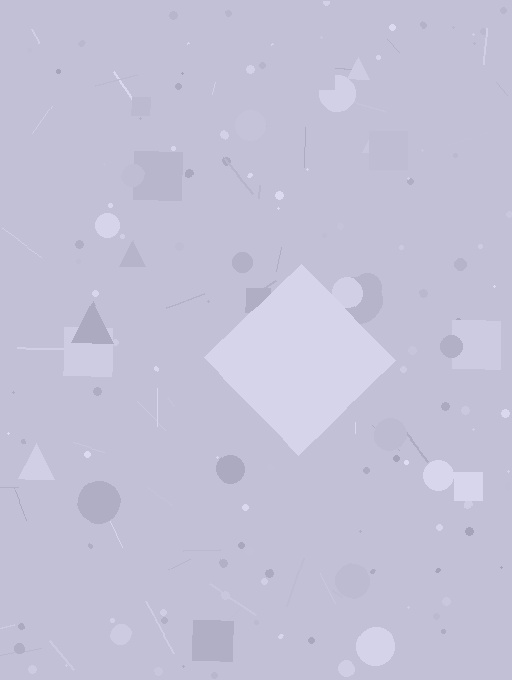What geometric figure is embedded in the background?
A diamond is embedded in the background.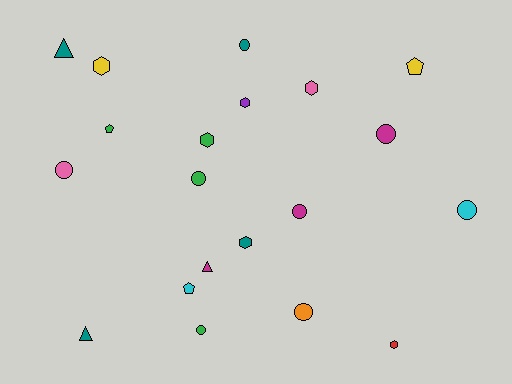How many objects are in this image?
There are 20 objects.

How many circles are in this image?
There are 8 circles.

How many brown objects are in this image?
There are no brown objects.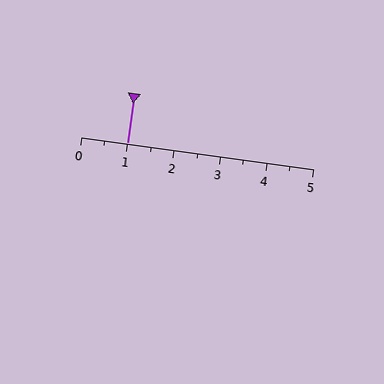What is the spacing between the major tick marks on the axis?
The major ticks are spaced 1 apart.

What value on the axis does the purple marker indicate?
The marker indicates approximately 1.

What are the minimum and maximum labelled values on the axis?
The axis runs from 0 to 5.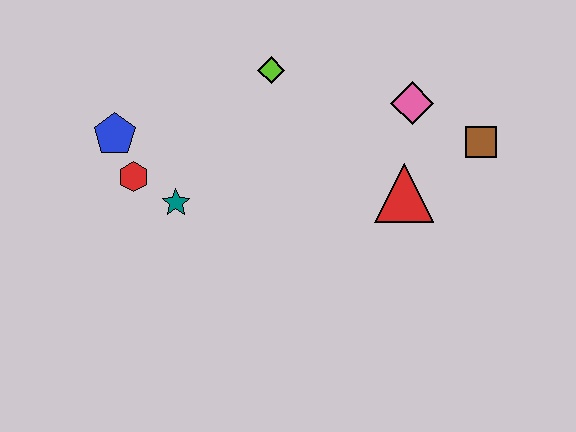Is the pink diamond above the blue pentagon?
Yes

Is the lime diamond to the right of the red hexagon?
Yes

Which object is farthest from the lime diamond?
The brown square is farthest from the lime diamond.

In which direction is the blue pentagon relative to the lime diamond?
The blue pentagon is to the left of the lime diamond.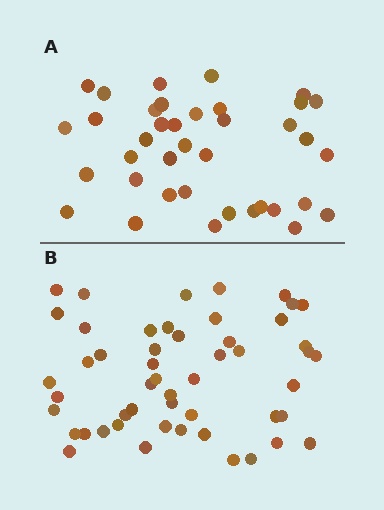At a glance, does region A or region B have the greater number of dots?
Region B (the bottom region) has more dots.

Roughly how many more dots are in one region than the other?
Region B has approximately 15 more dots than region A.